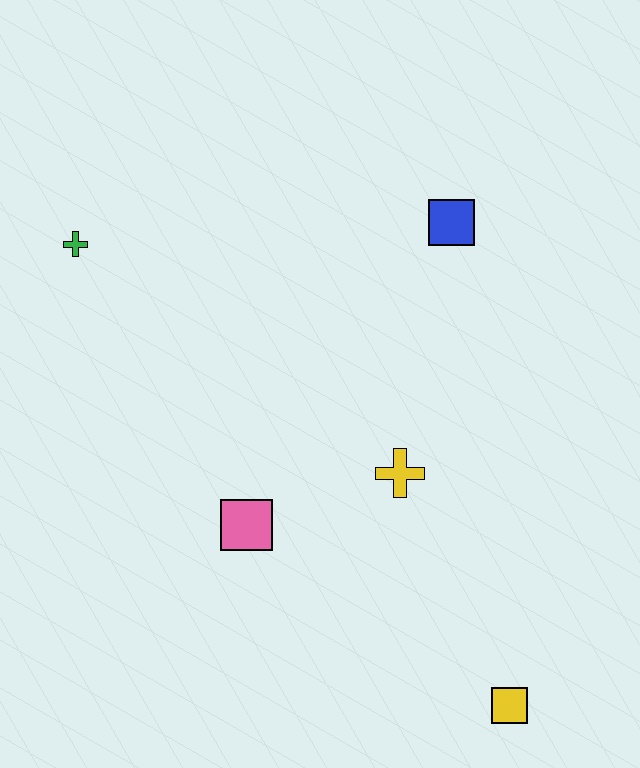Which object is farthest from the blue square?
The yellow square is farthest from the blue square.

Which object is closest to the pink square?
The yellow cross is closest to the pink square.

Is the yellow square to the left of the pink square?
No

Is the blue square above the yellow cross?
Yes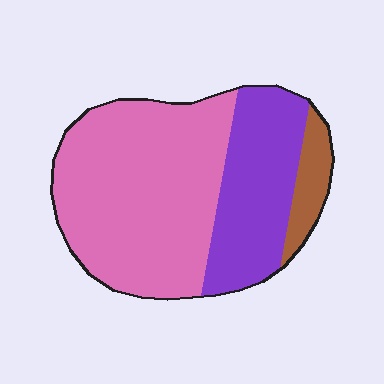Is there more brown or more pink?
Pink.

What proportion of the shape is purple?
Purple takes up about one third (1/3) of the shape.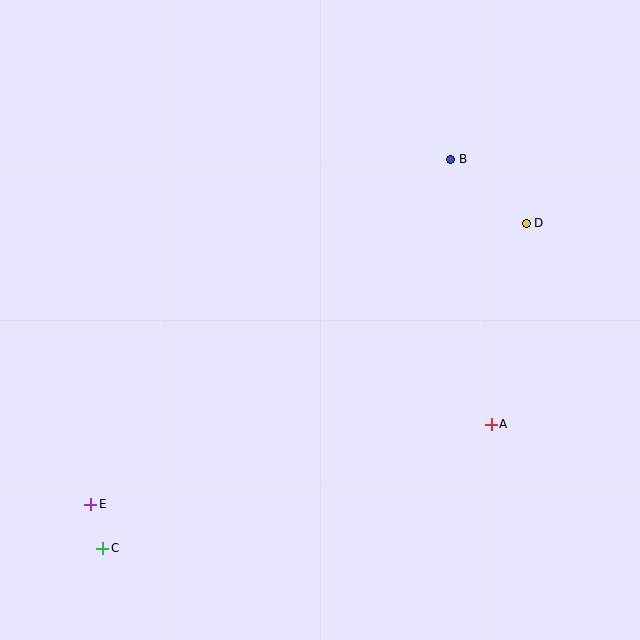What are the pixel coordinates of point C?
Point C is at (103, 548).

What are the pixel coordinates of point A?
Point A is at (491, 424).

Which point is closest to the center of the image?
Point A at (491, 424) is closest to the center.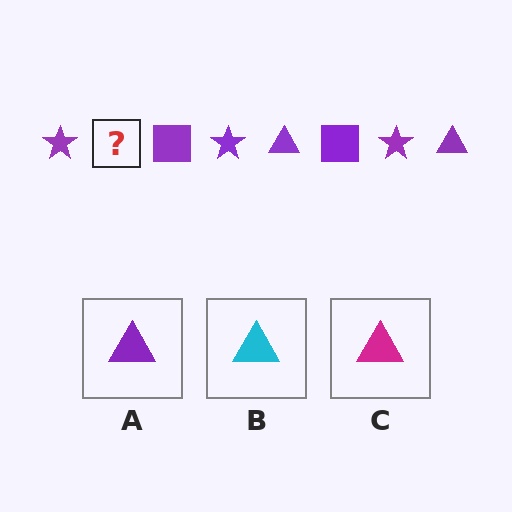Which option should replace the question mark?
Option A.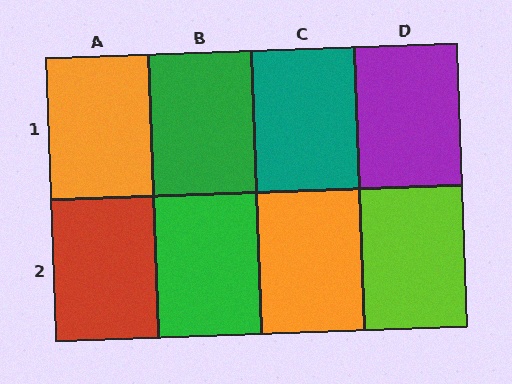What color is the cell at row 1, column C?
Teal.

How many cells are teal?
1 cell is teal.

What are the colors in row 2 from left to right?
Red, green, orange, lime.